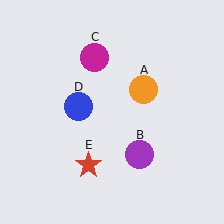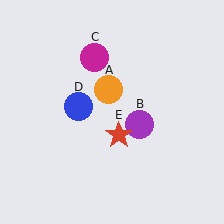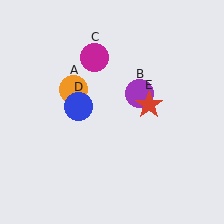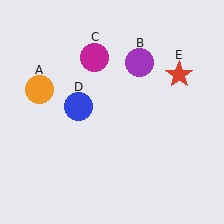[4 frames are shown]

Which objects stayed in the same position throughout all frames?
Magenta circle (object C) and blue circle (object D) remained stationary.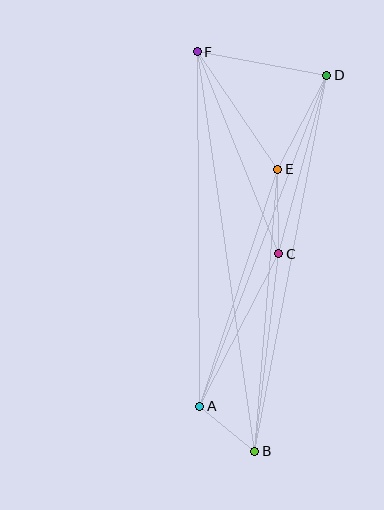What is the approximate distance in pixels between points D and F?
The distance between D and F is approximately 132 pixels.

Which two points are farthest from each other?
Points B and F are farthest from each other.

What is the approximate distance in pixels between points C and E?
The distance between C and E is approximately 84 pixels.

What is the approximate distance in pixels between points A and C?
The distance between A and C is approximately 172 pixels.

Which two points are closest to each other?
Points A and B are closest to each other.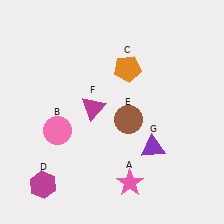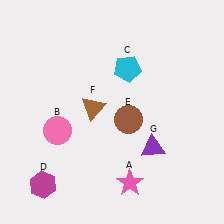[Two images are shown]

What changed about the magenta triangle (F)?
In Image 1, F is magenta. In Image 2, it changed to brown.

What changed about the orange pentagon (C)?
In Image 1, C is orange. In Image 2, it changed to cyan.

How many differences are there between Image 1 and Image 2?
There are 2 differences between the two images.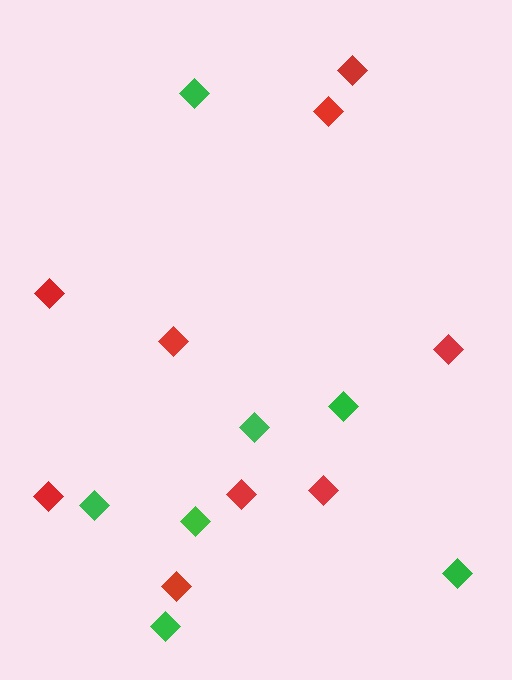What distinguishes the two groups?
There are 2 groups: one group of red diamonds (9) and one group of green diamonds (7).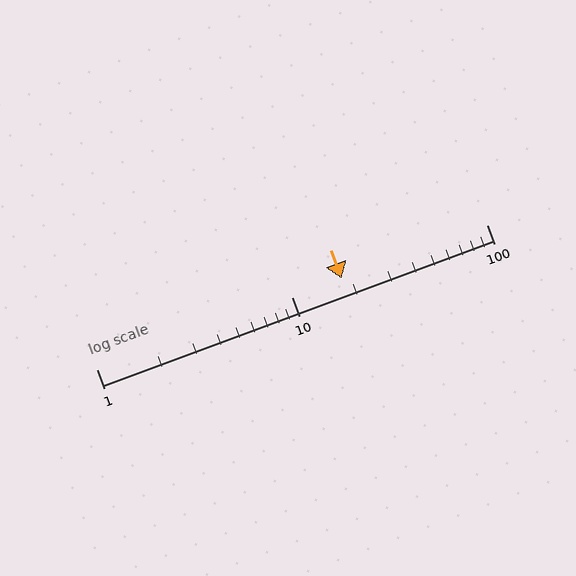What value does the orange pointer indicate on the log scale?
The pointer indicates approximately 18.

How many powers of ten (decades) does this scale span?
The scale spans 2 decades, from 1 to 100.